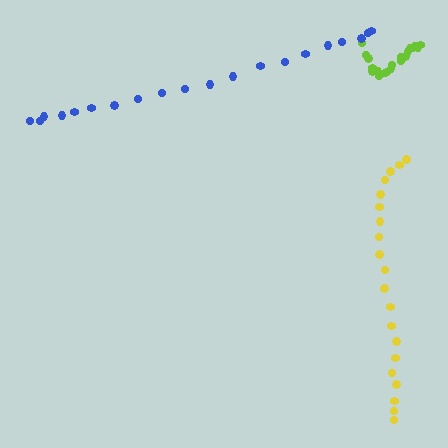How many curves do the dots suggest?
There are 3 distinct paths.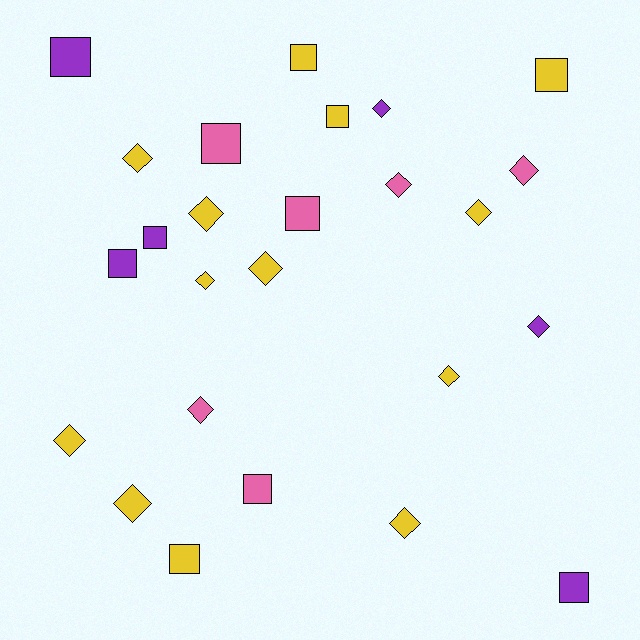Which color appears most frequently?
Yellow, with 13 objects.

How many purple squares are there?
There are 4 purple squares.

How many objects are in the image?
There are 25 objects.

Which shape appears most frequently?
Diamond, with 14 objects.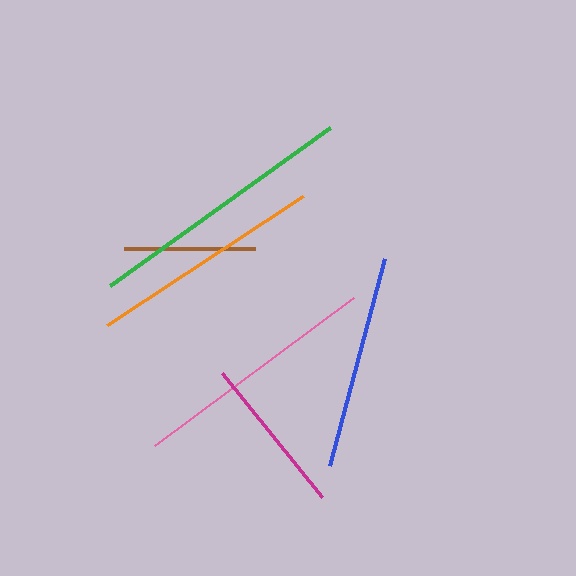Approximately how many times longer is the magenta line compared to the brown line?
The magenta line is approximately 1.2 times the length of the brown line.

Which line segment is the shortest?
The brown line is the shortest at approximately 131 pixels.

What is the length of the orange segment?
The orange segment is approximately 235 pixels long.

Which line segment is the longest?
The green line is the longest at approximately 270 pixels.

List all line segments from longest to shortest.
From longest to shortest: green, pink, orange, blue, magenta, brown.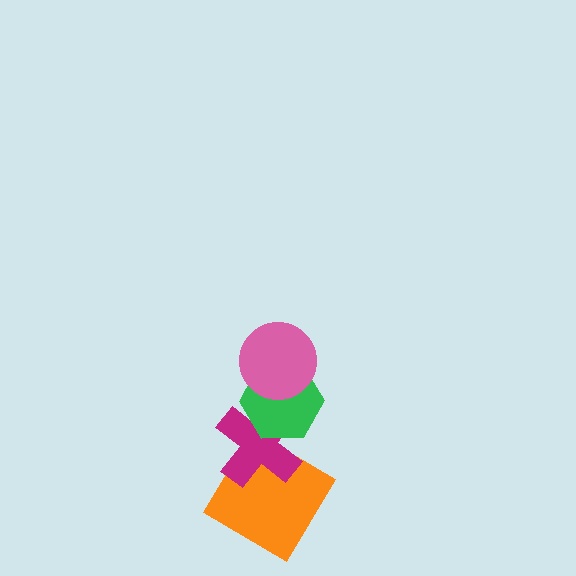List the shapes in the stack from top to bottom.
From top to bottom: the pink circle, the green hexagon, the magenta cross, the orange diamond.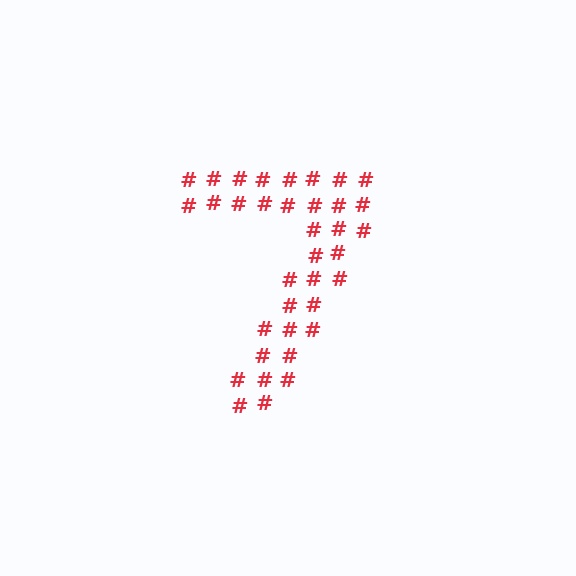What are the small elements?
The small elements are hash symbols.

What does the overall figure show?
The overall figure shows the digit 7.